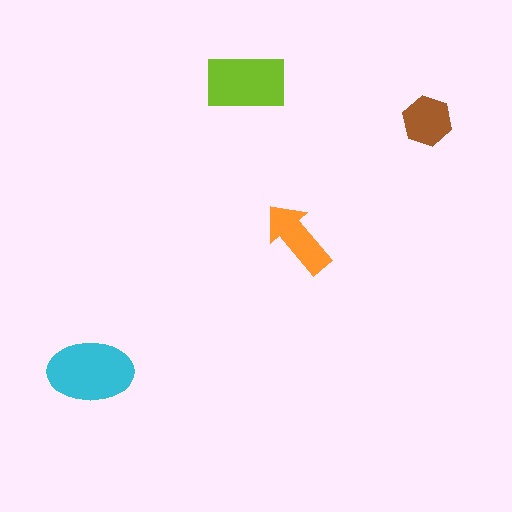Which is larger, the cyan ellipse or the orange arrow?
The cyan ellipse.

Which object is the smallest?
The brown hexagon.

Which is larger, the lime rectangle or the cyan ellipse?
The cyan ellipse.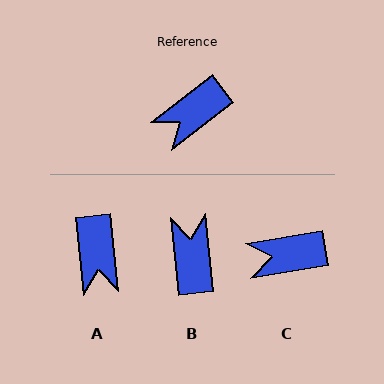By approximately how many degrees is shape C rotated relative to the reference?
Approximately 29 degrees clockwise.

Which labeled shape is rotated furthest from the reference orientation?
B, about 122 degrees away.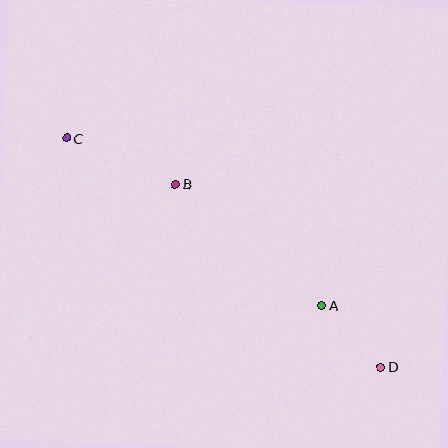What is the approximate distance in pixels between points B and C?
The distance between B and C is approximately 118 pixels.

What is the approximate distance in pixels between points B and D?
The distance between B and D is approximately 275 pixels.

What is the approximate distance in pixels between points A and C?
The distance between A and C is approximately 305 pixels.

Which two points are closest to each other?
Points A and D are closest to each other.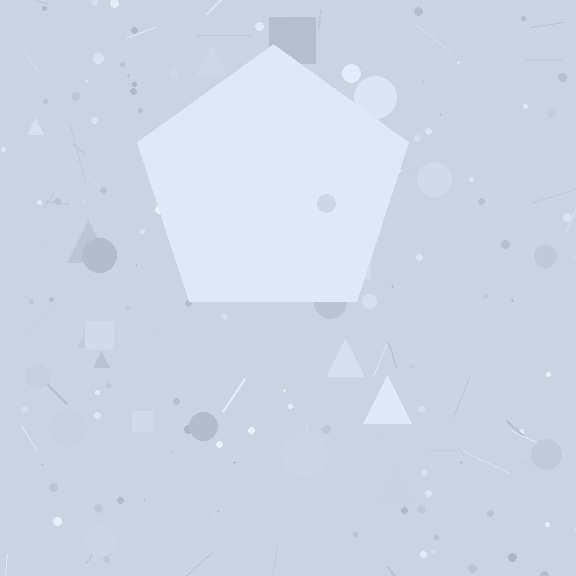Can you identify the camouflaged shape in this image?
The camouflaged shape is a pentagon.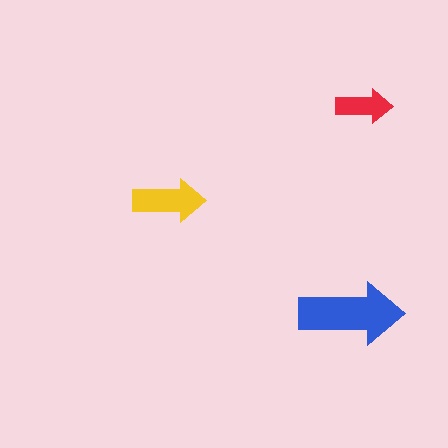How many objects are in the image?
There are 3 objects in the image.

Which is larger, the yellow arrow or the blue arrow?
The blue one.